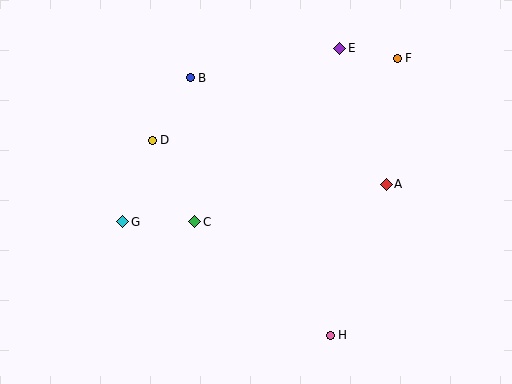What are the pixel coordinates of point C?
Point C is at (195, 222).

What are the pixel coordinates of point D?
Point D is at (152, 140).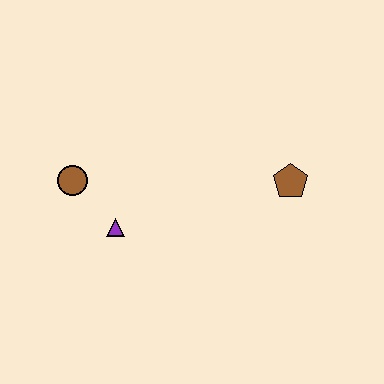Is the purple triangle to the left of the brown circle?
No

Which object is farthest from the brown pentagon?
The brown circle is farthest from the brown pentagon.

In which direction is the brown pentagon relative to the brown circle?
The brown pentagon is to the right of the brown circle.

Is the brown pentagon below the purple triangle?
No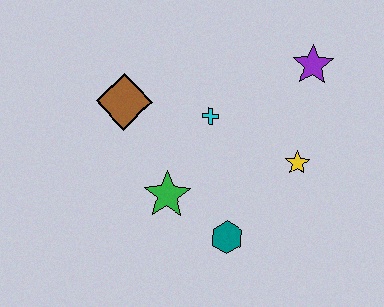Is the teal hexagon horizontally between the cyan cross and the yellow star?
Yes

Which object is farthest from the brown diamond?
The purple star is farthest from the brown diamond.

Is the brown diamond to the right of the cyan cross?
No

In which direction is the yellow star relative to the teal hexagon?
The yellow star is above the teal hexagon.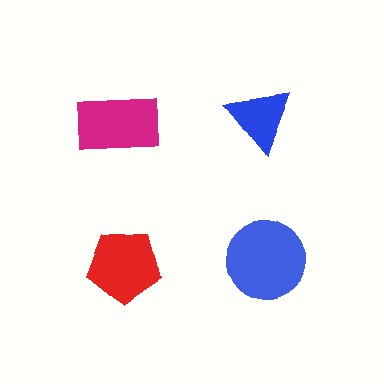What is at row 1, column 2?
A blue triangle.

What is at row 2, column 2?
A blue circle.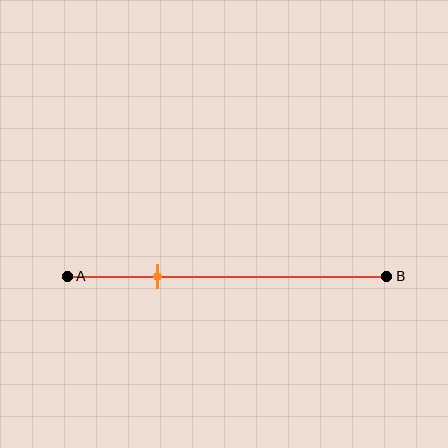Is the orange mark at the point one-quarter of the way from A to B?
No, the mark is at about 30% from A, not at the 25% one-quarter point.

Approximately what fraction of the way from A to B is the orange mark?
The orange mark is approximately 30% of the way from A to B.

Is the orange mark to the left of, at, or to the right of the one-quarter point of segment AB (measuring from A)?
The orange mark is to the right of the one-quarter point of segment AB.